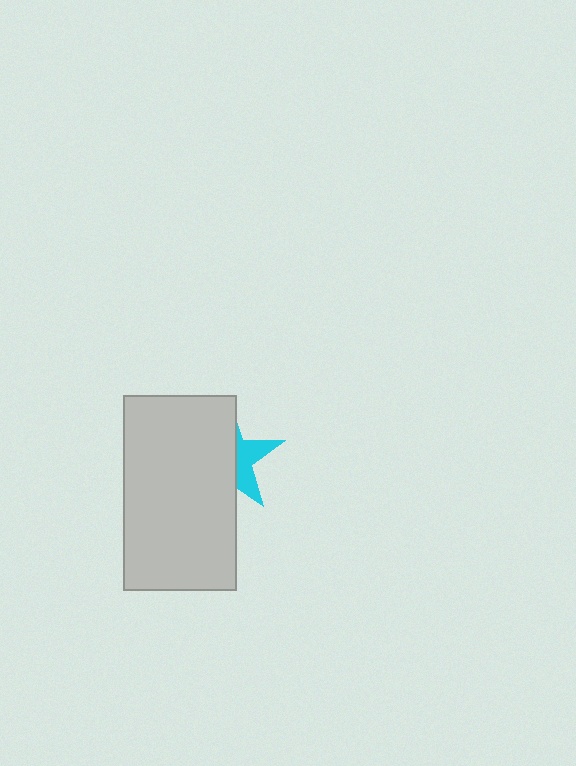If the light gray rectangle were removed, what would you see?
You would see the complete cyan star.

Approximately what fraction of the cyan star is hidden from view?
Roughly 65% of the cyan star is hidden behind the light gray rectangle.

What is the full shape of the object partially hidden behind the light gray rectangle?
The partially hidden object is a cyan star.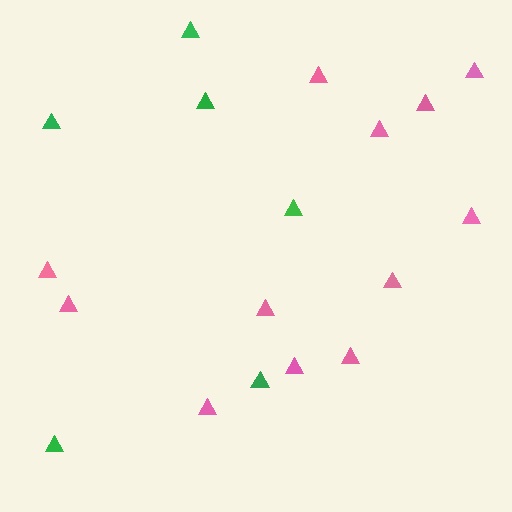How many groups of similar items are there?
There are 2 groups: one group of green triangles (6) and one group of pink triangles (12).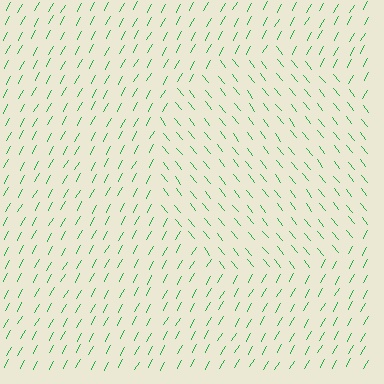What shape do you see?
I see a circle.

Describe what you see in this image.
The image is filled with small green line segments. A circle region in the image has lines oriented differently from the surrounding lines, creating a visible texture boundary.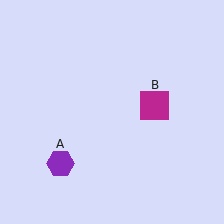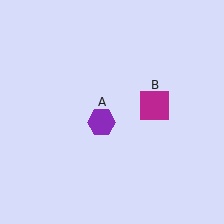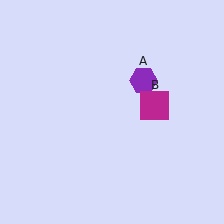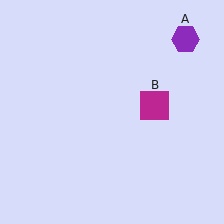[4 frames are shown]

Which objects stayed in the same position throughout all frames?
Magenta square (object B) remained stationary.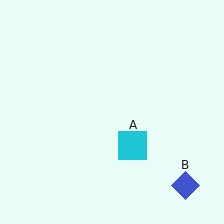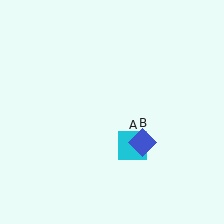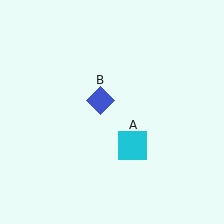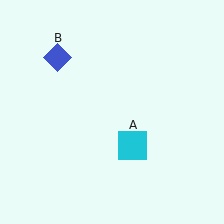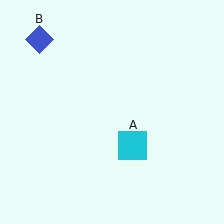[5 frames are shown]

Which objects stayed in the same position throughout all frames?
Cyan square (object A) remained stationary.